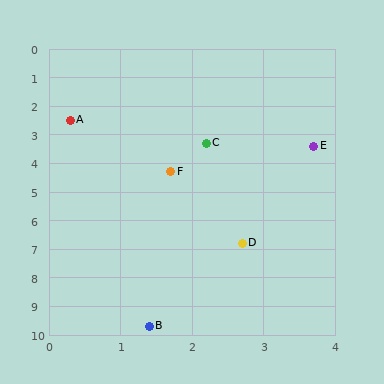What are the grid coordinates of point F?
Point F is at approximately (1.7, 4.3).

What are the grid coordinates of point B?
Point B is at approximately (1.4, 9.7).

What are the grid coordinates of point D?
Point D is at approximately (2.7, 6.8).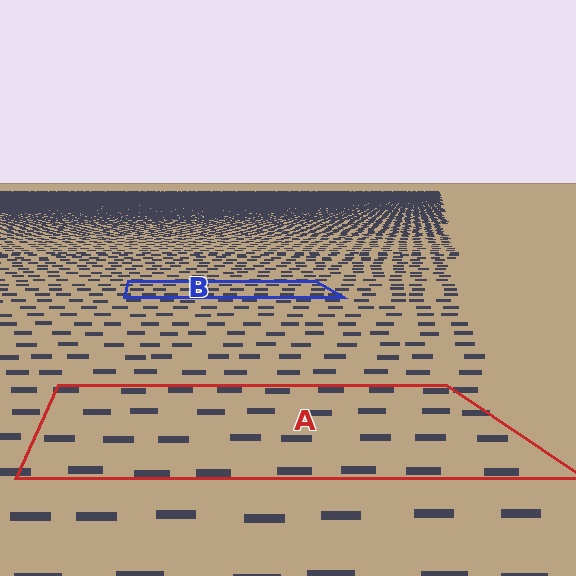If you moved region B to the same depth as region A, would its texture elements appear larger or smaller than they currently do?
They would appear larger. At a closer depth, the same texture elements are projected at a bigger on-screen size.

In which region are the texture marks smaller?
The texture marks are smaller in region B, because it is farther away.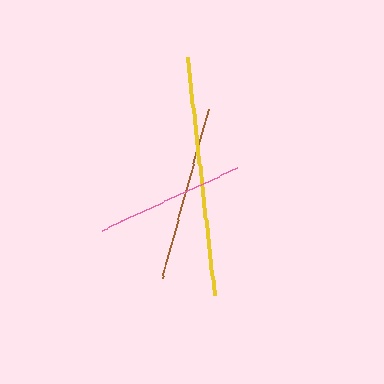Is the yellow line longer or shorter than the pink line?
The yellow line is longer than the pink line.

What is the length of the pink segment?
The pink segment is approximately 148 pixels long.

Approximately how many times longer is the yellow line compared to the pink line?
The yellow line is approximately 1.6 times the length of the pink line.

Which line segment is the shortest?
The pink line is the shortest at approximately 148 pixels.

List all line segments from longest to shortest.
From longest to shortest: yellow, brown, pink.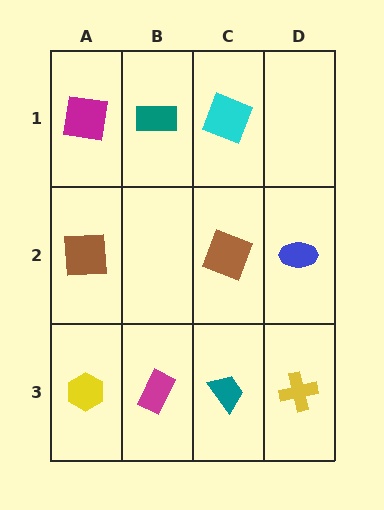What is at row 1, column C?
A cyan square.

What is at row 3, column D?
A yellow cross.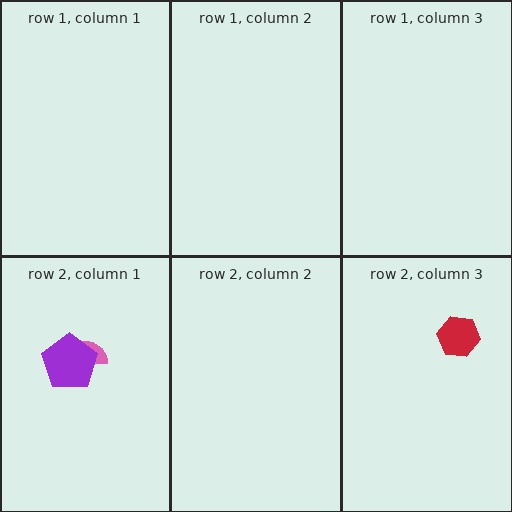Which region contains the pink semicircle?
The row 2, column 1 region.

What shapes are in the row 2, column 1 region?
The pink semicircle, the purple pentagon.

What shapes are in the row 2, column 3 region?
The red hexagon.